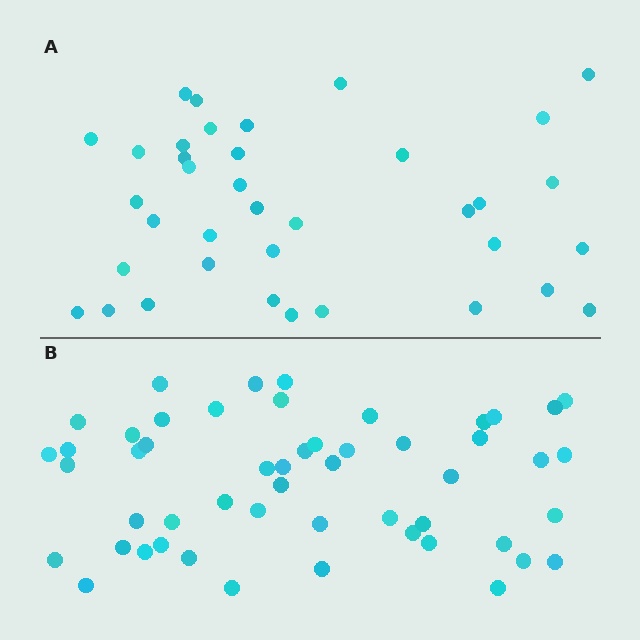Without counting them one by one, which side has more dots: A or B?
Region B (the bottom region) has more dots.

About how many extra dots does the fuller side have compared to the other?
Region B has approximately 15 more dots than region A.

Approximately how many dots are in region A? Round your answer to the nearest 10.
About 40 dots. (The exact count is 37, which rounds to 40.)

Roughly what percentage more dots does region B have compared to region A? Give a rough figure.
About 40% more.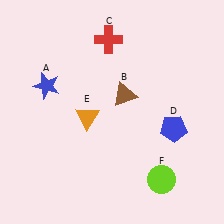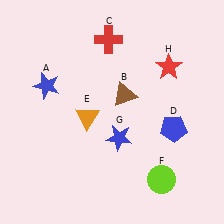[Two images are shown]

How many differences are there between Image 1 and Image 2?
There are 2 differences between the two images.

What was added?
A blue star (G), a red star (H) were added in Image 2.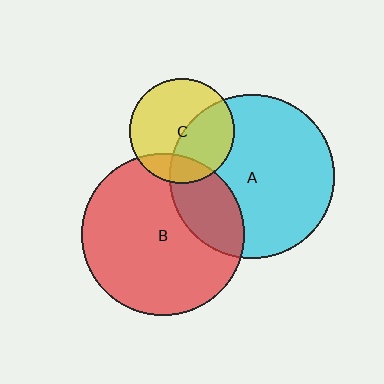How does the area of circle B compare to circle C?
Approximately 2.4 times.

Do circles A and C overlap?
Yes.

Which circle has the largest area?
Circle A (cyan).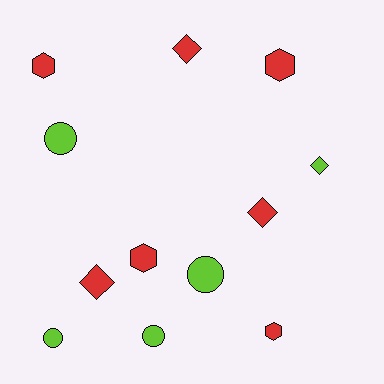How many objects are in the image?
There are 12 objects.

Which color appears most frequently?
Red, with 7 objects.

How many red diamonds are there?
There are 3 red diamonds.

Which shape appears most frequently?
Diamond, with 4 objects.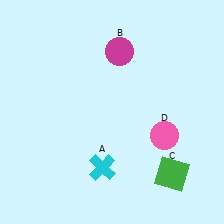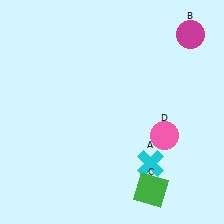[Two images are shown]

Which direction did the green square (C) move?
The green square (C) moved left.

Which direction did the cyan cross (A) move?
The cyan cross (A) moved right.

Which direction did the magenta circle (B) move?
The magenta circle (B) moved right.